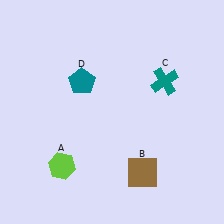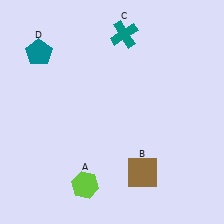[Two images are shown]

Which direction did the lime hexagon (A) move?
The lime hexagon (A) moved right.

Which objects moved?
The objects that moved are: the lime hexagon (A), the teal cross (C), the teal pentagon (D).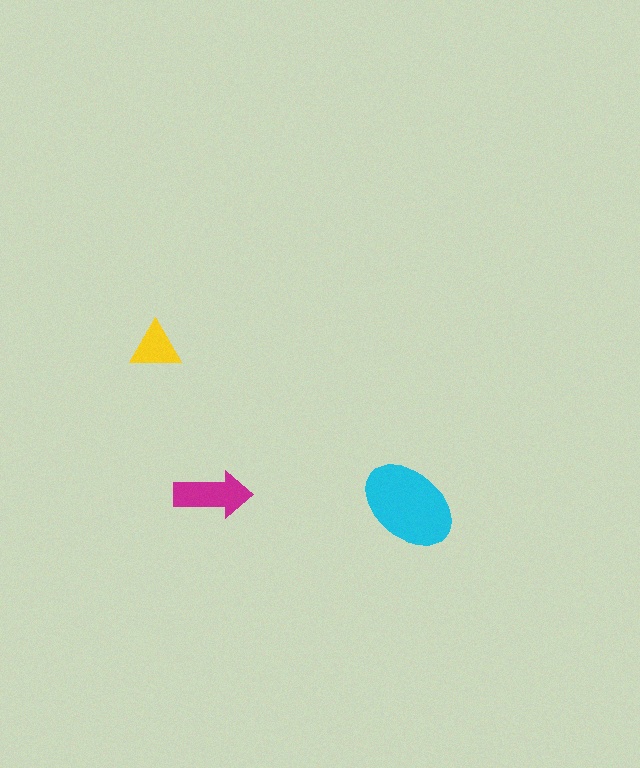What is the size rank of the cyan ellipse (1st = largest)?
1st.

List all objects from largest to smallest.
The cyan ellipse, the magenta arrow, the yellow triangle.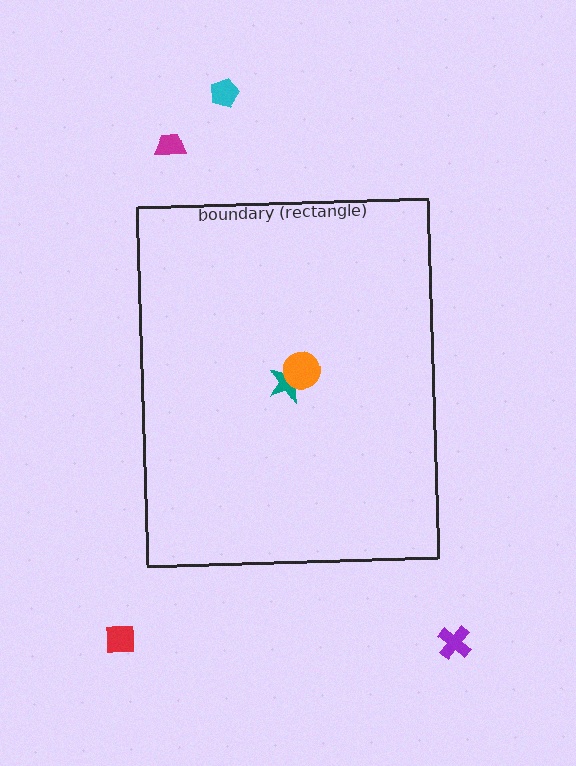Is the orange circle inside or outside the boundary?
Inside.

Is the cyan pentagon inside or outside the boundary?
Outside.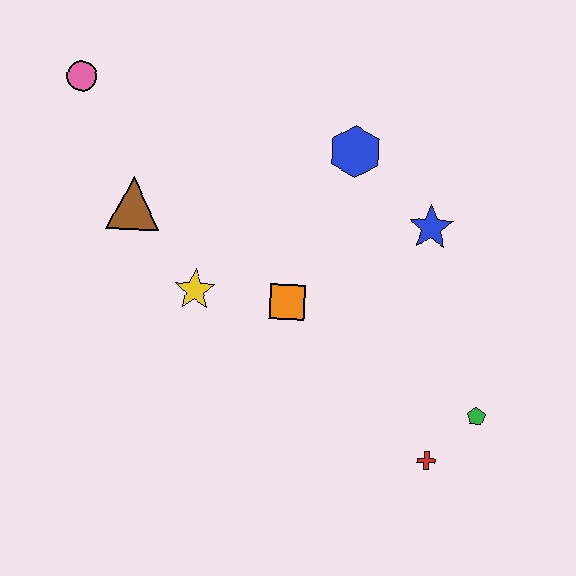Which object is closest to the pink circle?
The brown triangle is closest to the pink circle.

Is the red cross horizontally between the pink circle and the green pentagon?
Yes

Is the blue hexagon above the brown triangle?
Yes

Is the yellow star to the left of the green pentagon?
Yes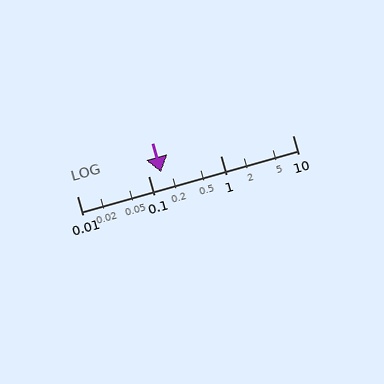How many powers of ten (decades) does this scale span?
The scale spans 3 decades, from 0.01 to 10.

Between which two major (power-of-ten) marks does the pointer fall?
The pointer is between 0.1 and 1.